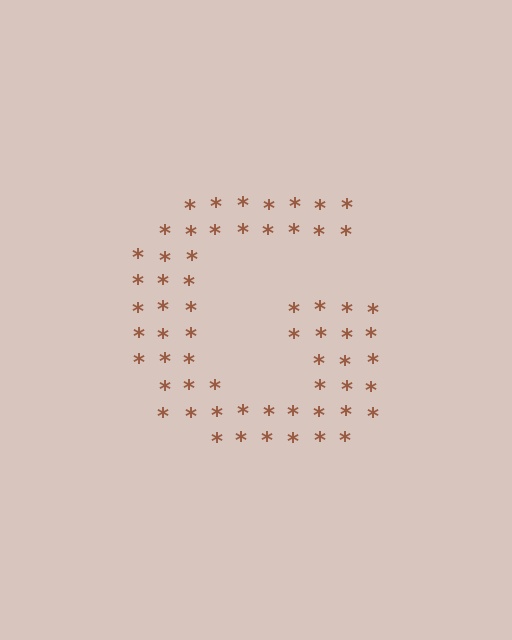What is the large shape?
The large shape is the letter G.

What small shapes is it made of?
It is made of small asterisks.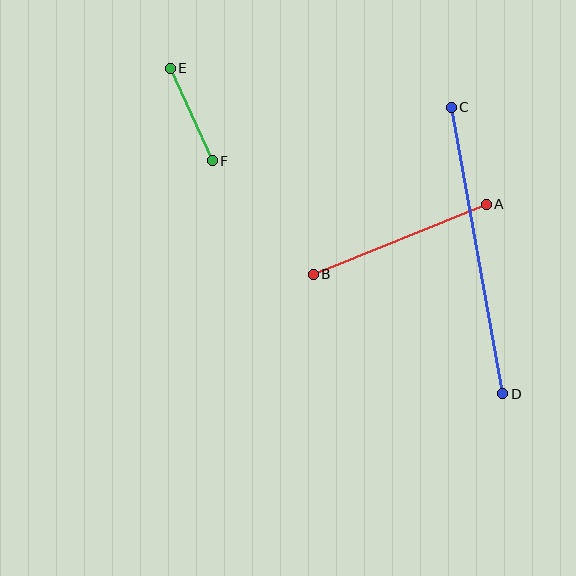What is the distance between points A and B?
The distance is approximately 186 pixels.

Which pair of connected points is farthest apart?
Points C and D are farthest apart.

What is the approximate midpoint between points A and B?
The midpoint is at approximately (400, 239) pixels.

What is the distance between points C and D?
The distance is approximately 291 pixels.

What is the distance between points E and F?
The distance is approximately 102 pixels.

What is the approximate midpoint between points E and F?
The midpoint is at approximately (191, 114) pixels.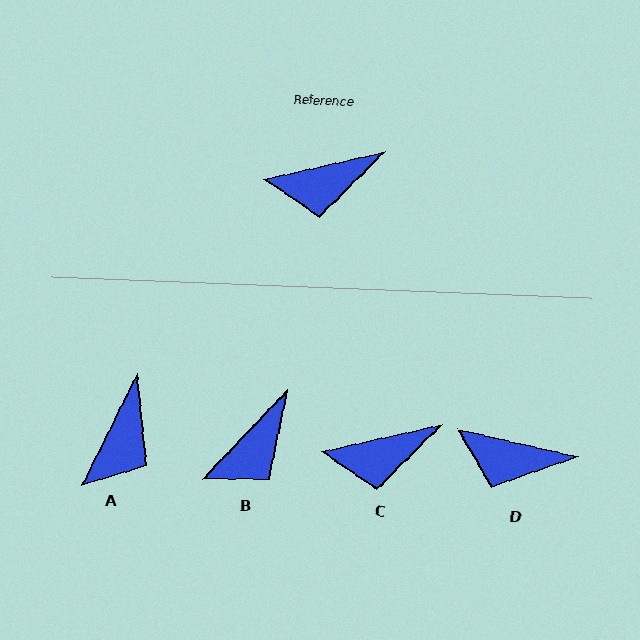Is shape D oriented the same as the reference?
No, it is off by about 26 degrees.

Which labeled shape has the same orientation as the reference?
C.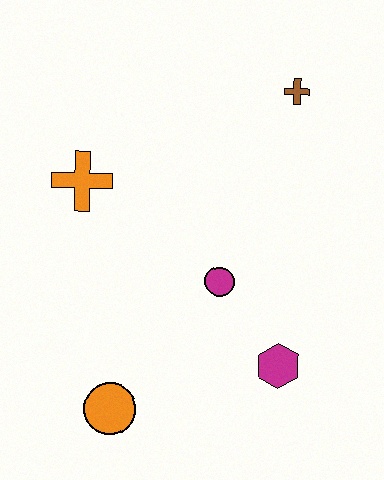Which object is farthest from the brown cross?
The orange circle is farthest from the brown cross.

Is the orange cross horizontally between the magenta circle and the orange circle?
No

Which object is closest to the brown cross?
The magenta circle is closest to the brown cross.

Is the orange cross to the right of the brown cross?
No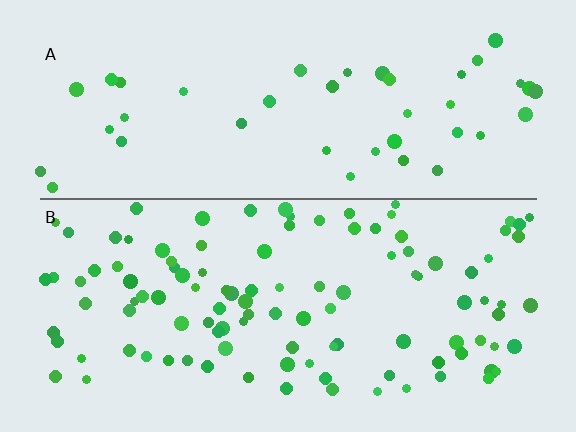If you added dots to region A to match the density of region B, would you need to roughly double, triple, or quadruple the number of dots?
Approximately triple.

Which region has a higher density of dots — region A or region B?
B (the bottom).